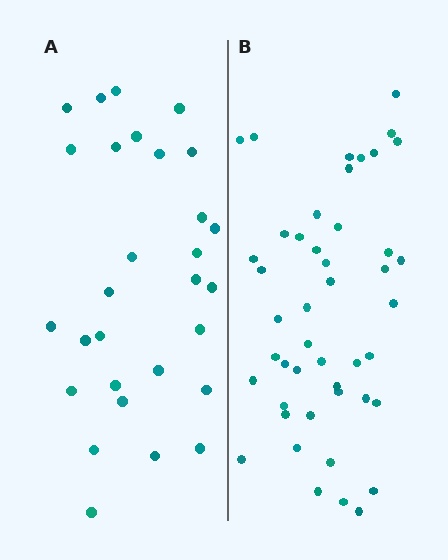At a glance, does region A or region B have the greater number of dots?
Region B (the right region) has more dots.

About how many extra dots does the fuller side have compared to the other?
Region B has approximately 15 more dots than region A.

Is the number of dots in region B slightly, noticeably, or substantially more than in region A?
Region B has substantially more. The ratio is roughly 1.6 to 1.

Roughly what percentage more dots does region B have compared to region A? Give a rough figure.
About 60% more.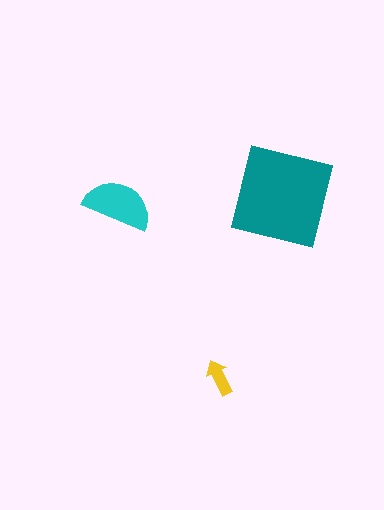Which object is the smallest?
The yellow arrow.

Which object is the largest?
The teal square.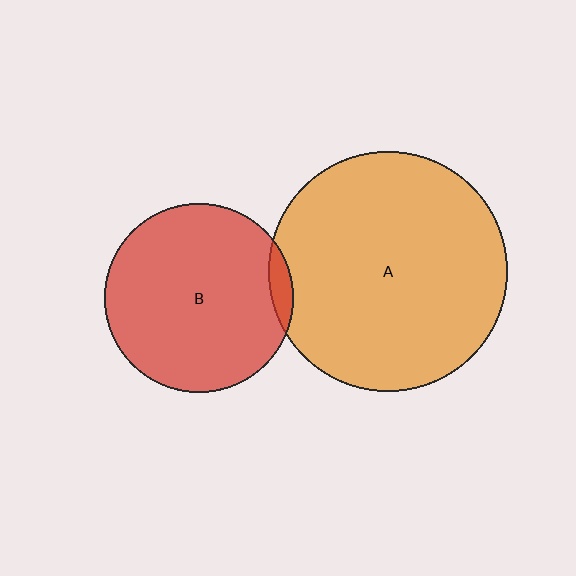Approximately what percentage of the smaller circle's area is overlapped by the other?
Approximately 5%.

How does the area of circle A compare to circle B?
Approximately 1.6 times.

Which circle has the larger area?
Circle A (orange).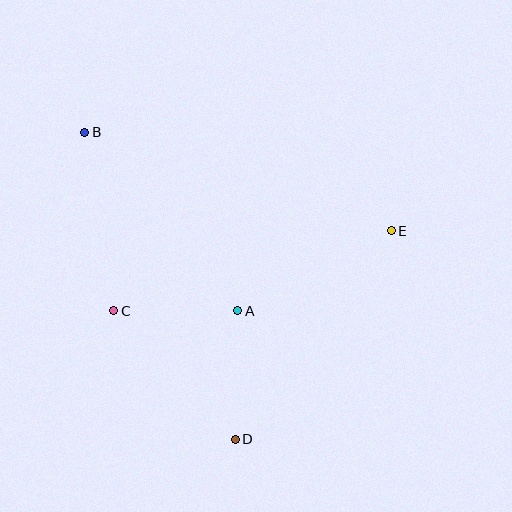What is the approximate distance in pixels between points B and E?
The distance between B and E is approximately 322 pixels.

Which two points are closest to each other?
Points A and C are closest to each other.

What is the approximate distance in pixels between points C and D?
The distance between C and D is approximately 177 pixels.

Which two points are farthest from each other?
Points B and D are farthest from each other.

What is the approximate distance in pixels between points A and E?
The distance between A and E is approximately 173 pixels.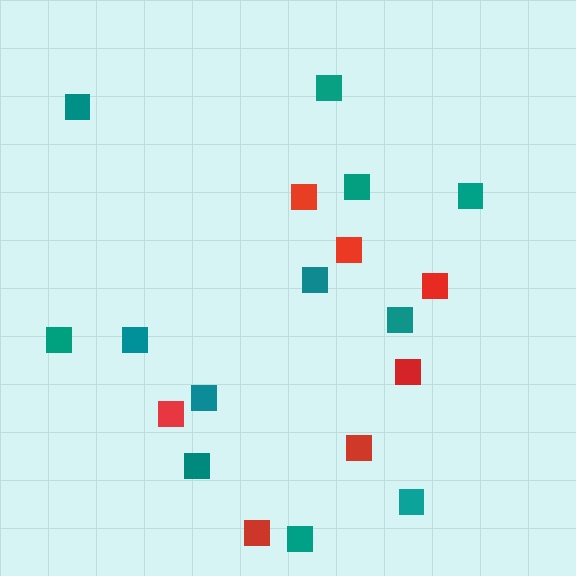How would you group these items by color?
There are 2 groups: one group of red squares (7) and one group of teal squares (12).